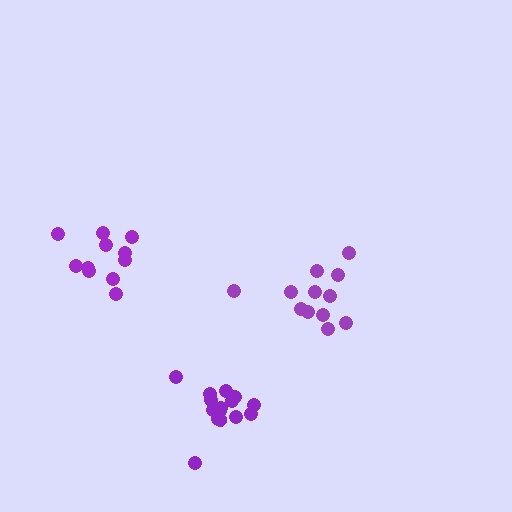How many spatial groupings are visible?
There are 3 spatial groupings.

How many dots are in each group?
Group 1: 11 dots, Group 2: 12 dots, Group 3: 15 dots (38 total).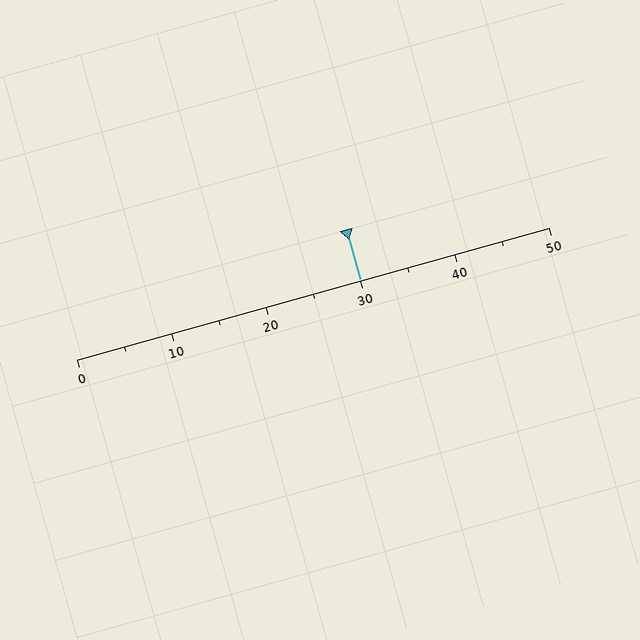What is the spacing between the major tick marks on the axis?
The major ticks are spaced 10 apart.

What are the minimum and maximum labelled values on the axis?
The axis runs from 0 to 50.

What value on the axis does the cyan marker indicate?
The marker indicates approximately 30.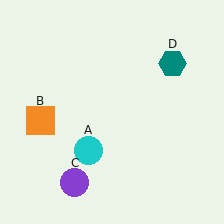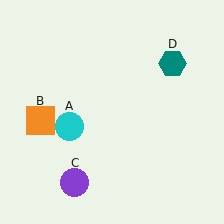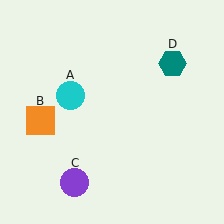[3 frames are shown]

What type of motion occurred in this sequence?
The cyan circle (object A) rotated clockwise around the center of the scene.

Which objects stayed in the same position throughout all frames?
Orange square (object B) and purple circle (object C) and teal hexagon (object D) remained stationary.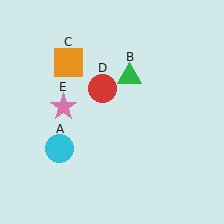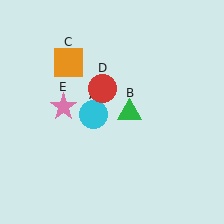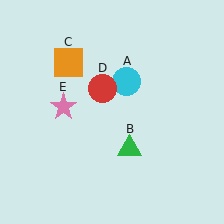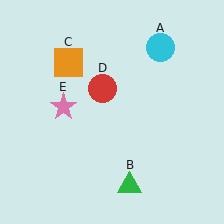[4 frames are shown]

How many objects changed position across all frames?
2 objects changed position: cyan circle (object A), green triangle (object B).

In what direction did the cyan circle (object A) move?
The cyan circle (object A) moved up and to the right.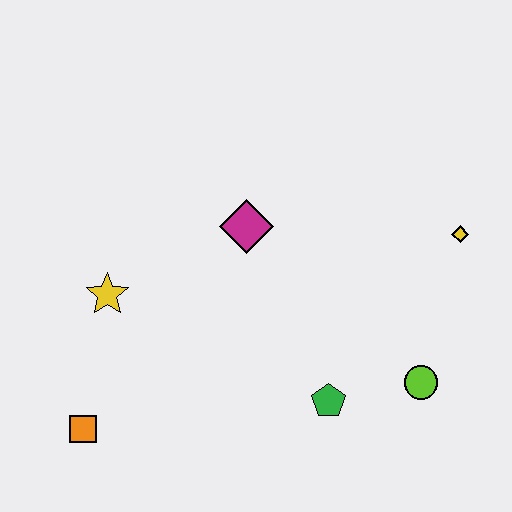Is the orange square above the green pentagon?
No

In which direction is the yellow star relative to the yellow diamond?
The yellow star is to the left of the yellow diamond.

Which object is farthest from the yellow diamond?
The orange square is farthest from the yellow diamond.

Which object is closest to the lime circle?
The green pentagon is closest to the lime circle.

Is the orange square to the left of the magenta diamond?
Yes